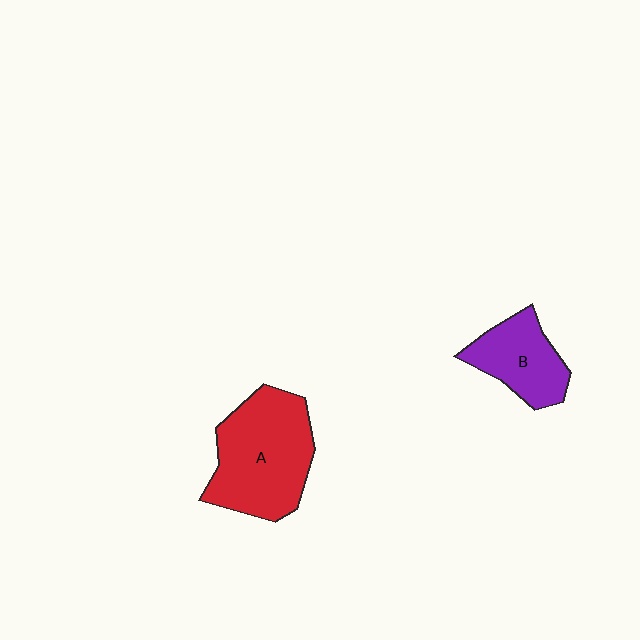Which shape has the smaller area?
Shape B (purple).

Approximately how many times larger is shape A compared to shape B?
Approximately 1.7 times.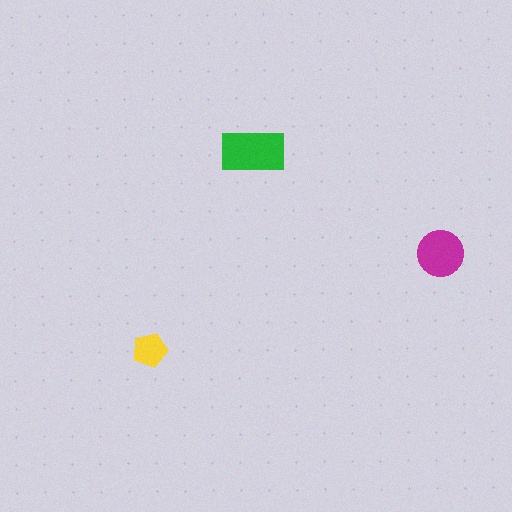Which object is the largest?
The green rectangle.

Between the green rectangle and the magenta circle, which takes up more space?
The green rectangle.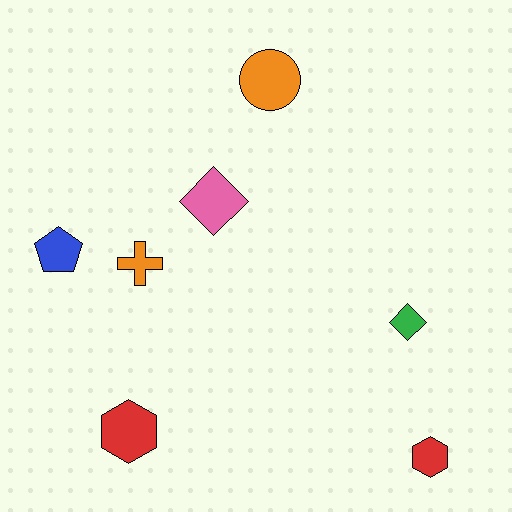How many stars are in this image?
There are no stars.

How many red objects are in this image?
There are 2 red objects.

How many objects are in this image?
There are 7 objects.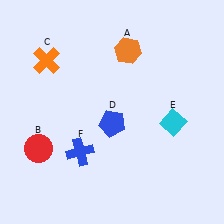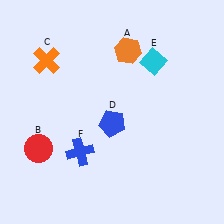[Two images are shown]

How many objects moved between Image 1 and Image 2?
1 object moved between the two images.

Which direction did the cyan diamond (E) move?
The cyan diamond (E) moved up.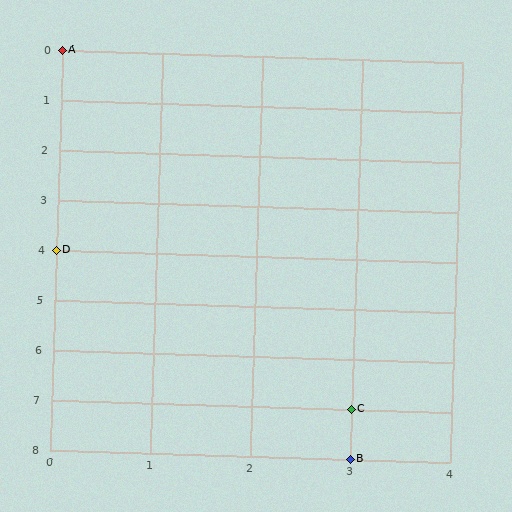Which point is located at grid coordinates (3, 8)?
Point B is at (3, 8).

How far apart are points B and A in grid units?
Points B and A are 3 columns and 8 rows apart (about 8.5 grid units diagonally).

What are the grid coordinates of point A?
Point A is at grid coordinates (0, 0).